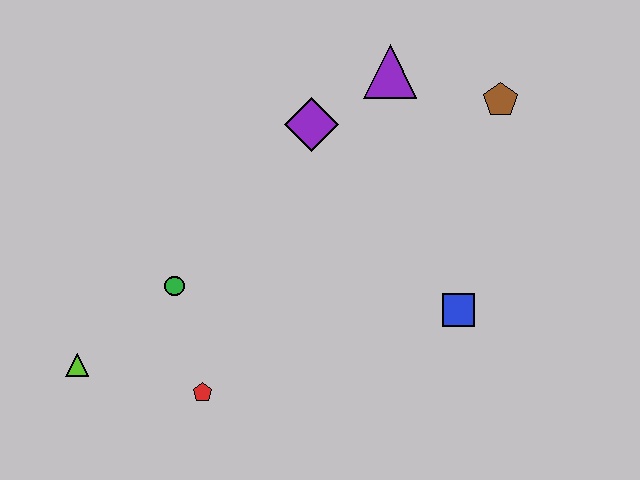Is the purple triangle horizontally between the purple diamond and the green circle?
No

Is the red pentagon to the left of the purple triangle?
Yes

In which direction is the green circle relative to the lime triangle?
The green circle is to the right of the lime triangle.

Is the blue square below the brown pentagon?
Yes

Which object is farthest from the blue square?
The lime triangle is farthest from the blue square.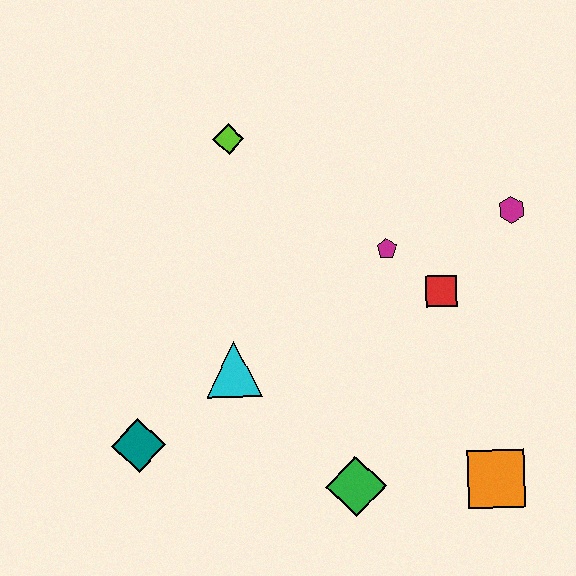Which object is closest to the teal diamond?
The cyan triangle is closest to the teal diamond.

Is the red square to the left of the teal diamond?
No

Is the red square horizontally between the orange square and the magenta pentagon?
Yes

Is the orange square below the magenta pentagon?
Yes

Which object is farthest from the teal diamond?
The magenta hexagon is farthest from the teal diamond.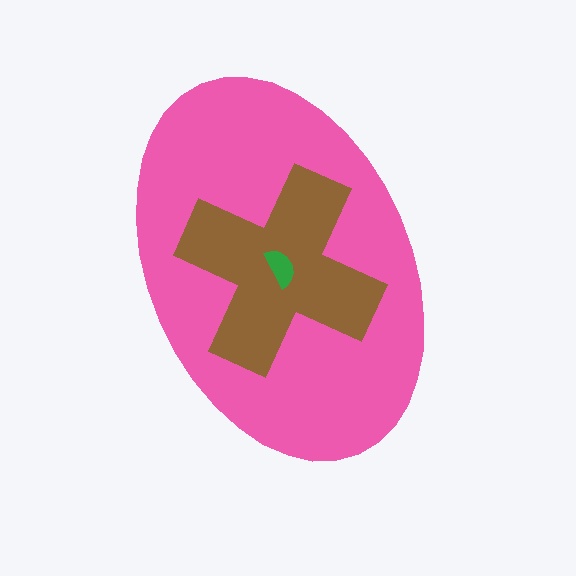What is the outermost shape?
The pink ellipse.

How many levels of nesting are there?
3.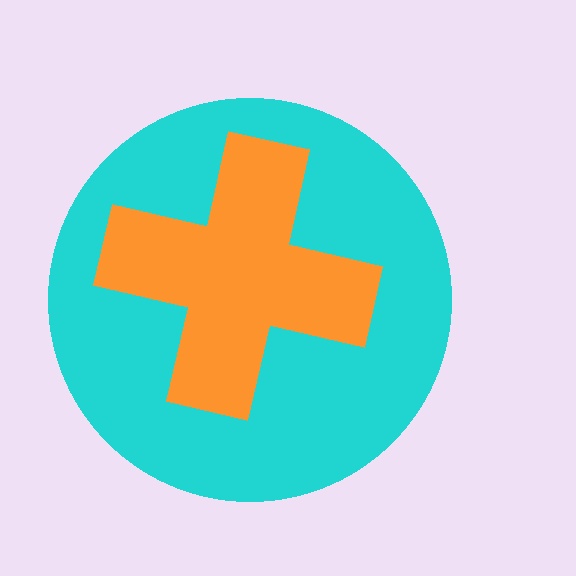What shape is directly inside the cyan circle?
The orange cross.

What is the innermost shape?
The orange cross.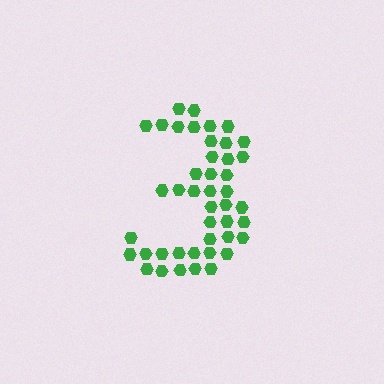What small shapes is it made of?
It is made of small hexagons.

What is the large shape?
The large shape is the digit 3.